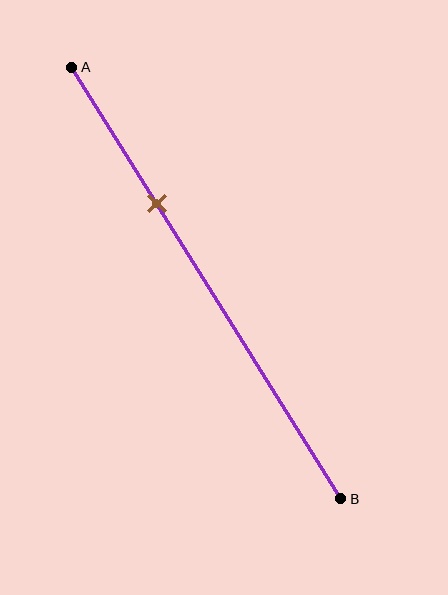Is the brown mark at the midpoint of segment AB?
No, the mark is at about 30% from A, not at the 50% midpoint.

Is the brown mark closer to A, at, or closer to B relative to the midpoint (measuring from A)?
The brown mark is closer to point A than the midpoint of segment AB.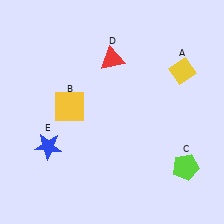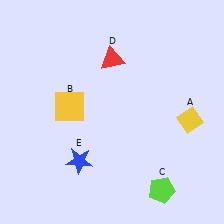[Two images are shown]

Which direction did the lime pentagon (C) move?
The lime pentagon (C) moved left.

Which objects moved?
The objects that moved are: the yellow diamond (A), the lime pentagon (C), the blue star (E).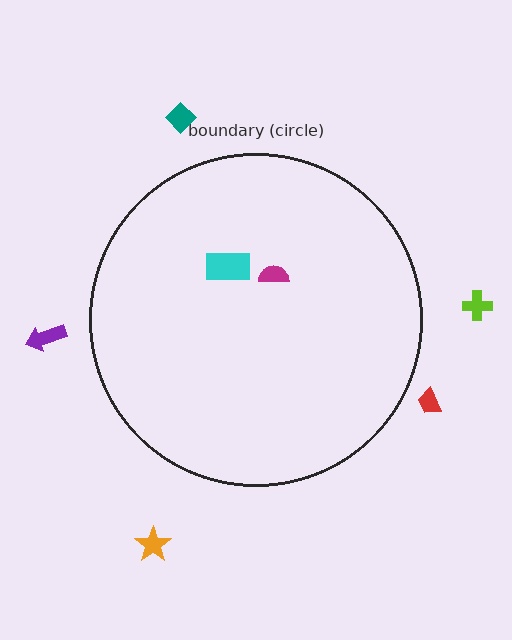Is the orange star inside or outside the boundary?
Outside.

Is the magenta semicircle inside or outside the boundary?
Inside.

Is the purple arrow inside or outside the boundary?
Outside.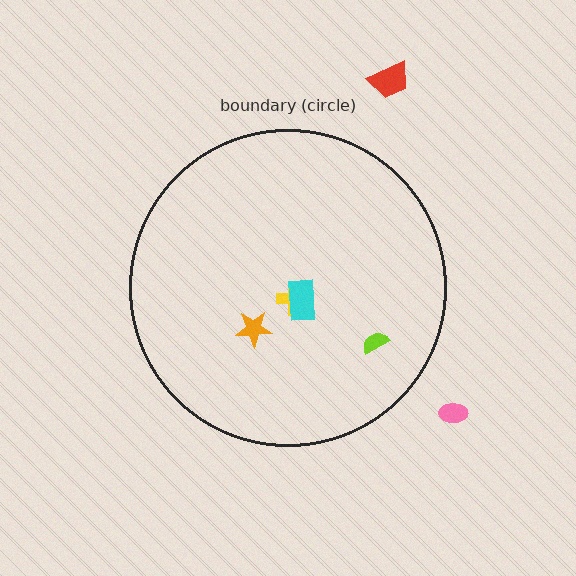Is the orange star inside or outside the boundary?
Inside.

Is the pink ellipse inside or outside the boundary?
Outside.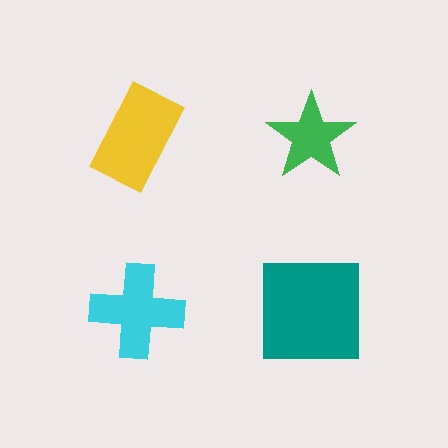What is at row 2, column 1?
A cyan cross.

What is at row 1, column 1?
A yellow rectangle.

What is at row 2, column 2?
A teal square.